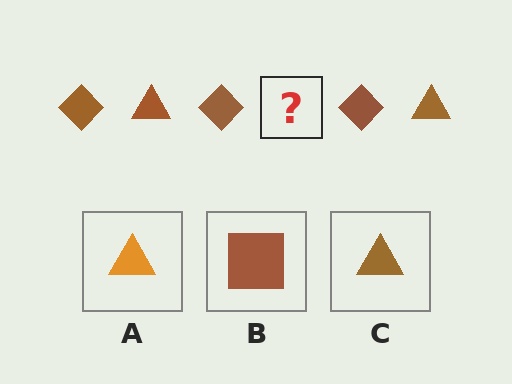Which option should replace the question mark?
Option C.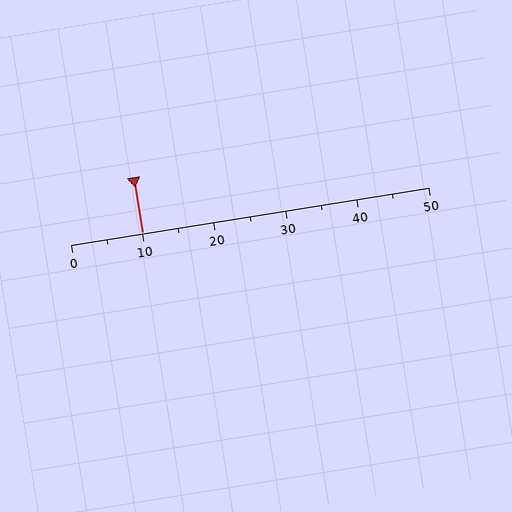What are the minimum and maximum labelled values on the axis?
The axis runs from 0 to 50.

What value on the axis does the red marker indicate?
The marker indicates approximately 10.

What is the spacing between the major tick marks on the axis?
The major ticks are spaced 10 apart.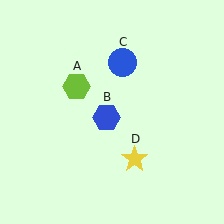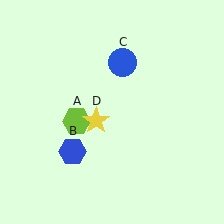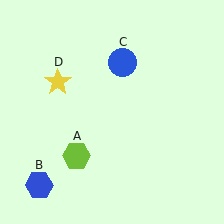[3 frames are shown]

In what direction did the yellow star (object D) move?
The yellow star (object D) moved up and to the left.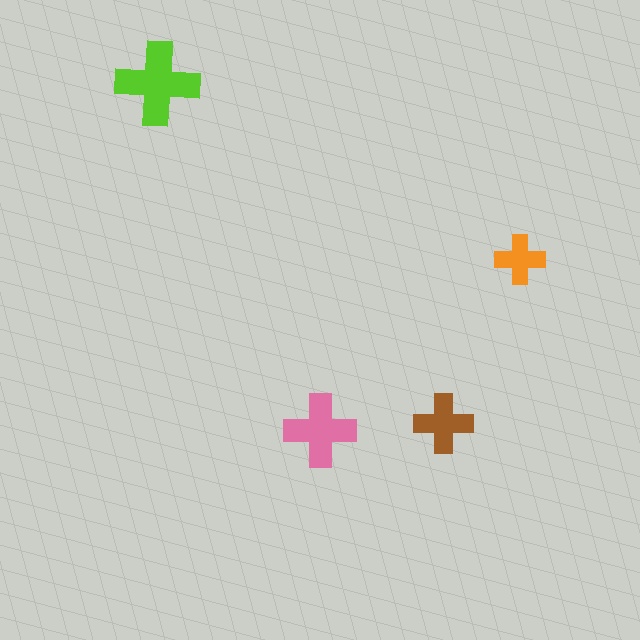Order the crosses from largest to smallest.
the lime one, the pink one, the brown one, the orange one.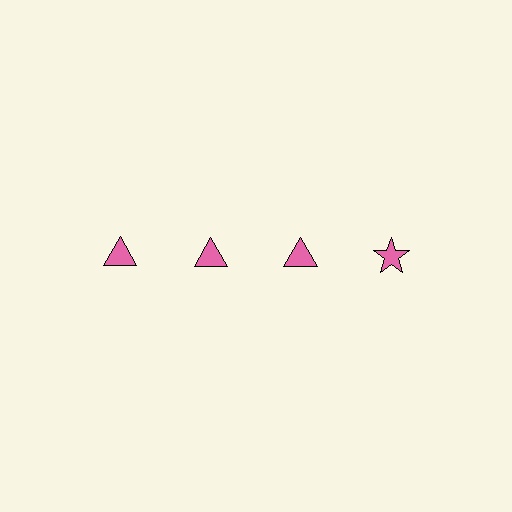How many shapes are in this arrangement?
There are 4 shapes arranged in a grid pattern.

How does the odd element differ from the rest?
It has a different shape: star instead of triangle.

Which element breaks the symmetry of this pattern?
The pink star in the top row, second from right column breaks the symmetry. All other shapes are pink triangles.